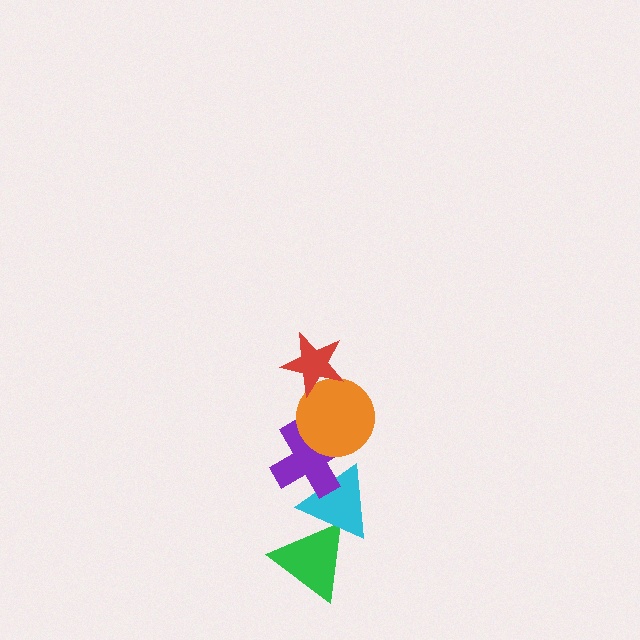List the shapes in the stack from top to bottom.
From top to bottom: the red star, the orange circle, the purple cross, the cyan triangle, the green triangle.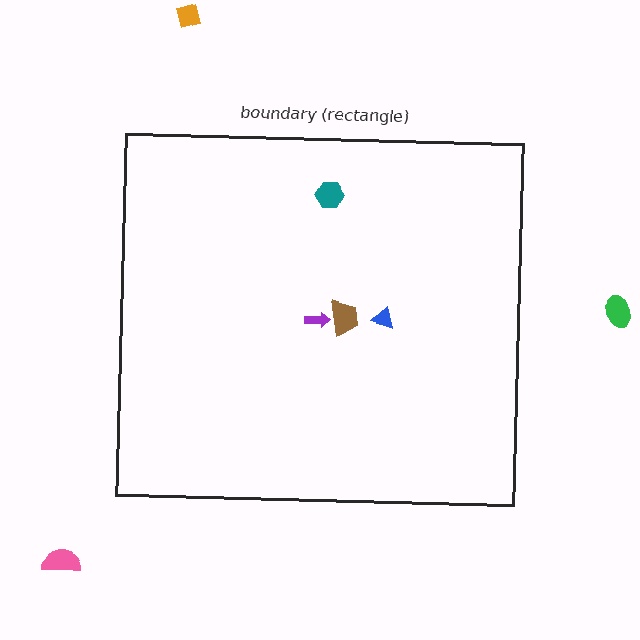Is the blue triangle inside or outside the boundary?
Inside.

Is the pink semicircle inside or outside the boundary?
Outside.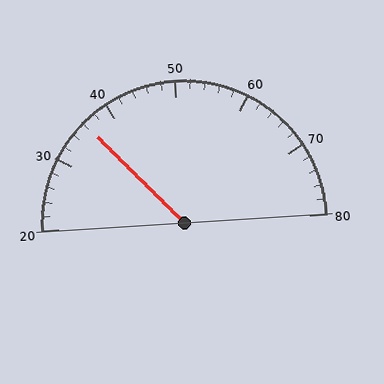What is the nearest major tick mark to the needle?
The nearest major tick mark is 40.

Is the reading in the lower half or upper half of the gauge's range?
The reading is in the lower half of the range (20 to 80).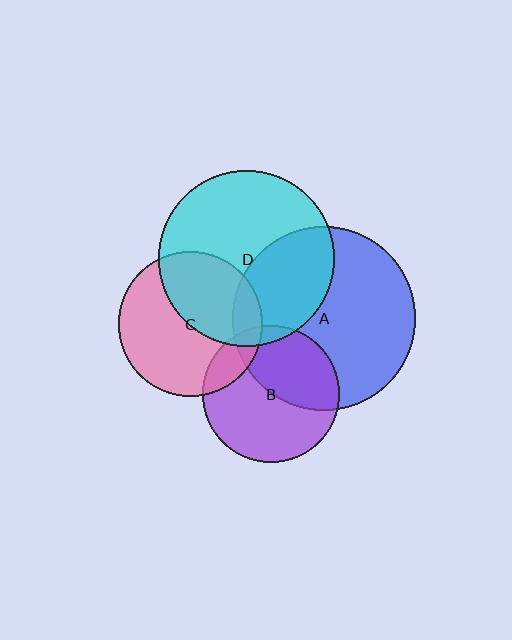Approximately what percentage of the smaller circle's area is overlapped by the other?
Approximately 10%.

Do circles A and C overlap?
Yes.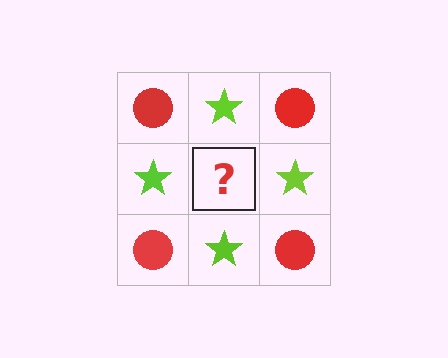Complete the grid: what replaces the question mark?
The question mark should be replaced with a red circle.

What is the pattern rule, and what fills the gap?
The rule is that it alternates red circle and lime star in a checkerboard pattern. The gap should be filled with a red circle.